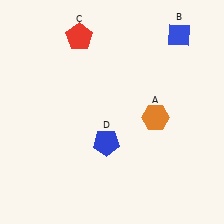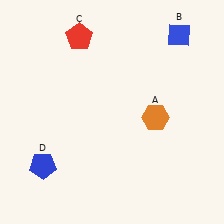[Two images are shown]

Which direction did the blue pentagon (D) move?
The blue pentagon (D) moved left.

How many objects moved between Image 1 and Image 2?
1 object moved between the two images.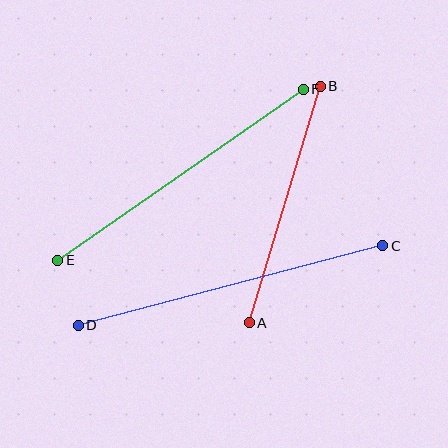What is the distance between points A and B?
The distance is approximately 247 pixels.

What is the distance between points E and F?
The distance is approximately 300 pixels.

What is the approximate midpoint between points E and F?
The midpoint is at approximately (180, 175) pixels.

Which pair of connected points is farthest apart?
Points C and D are farthest apart.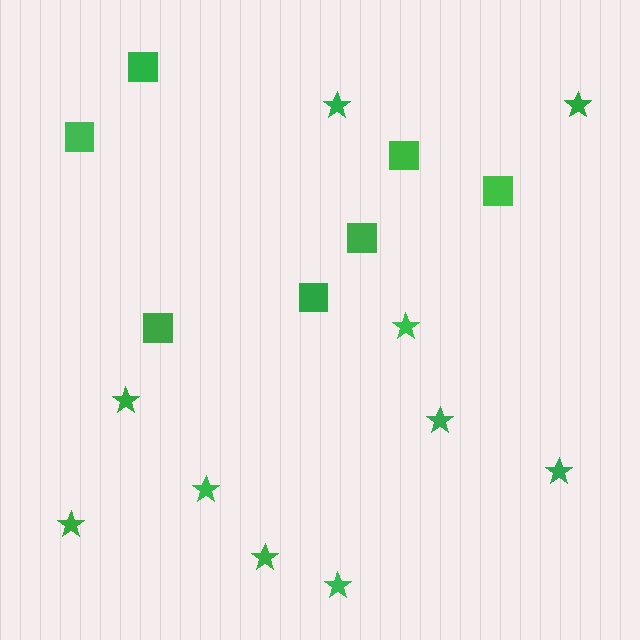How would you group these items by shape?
There are 2 groups: one group of squares (7) and one group of stars (10).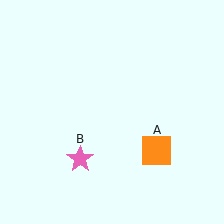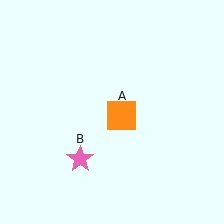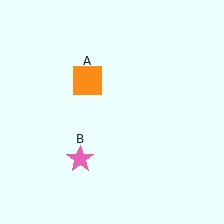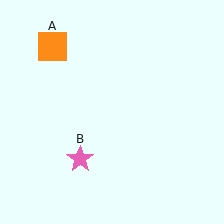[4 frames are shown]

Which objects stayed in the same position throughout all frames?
Pink star (object B) remained stationary.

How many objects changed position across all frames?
1 object changed position: orange square (object A).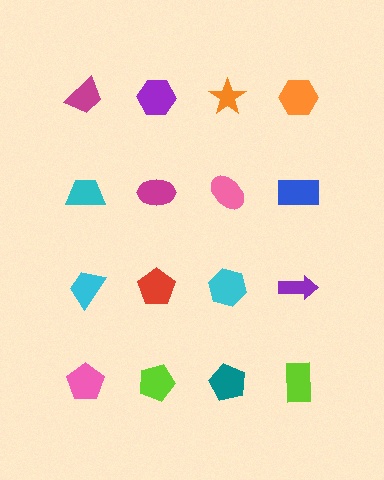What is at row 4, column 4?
A lime rectangle.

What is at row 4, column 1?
A pink pentagon.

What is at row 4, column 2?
A lime pentagon.